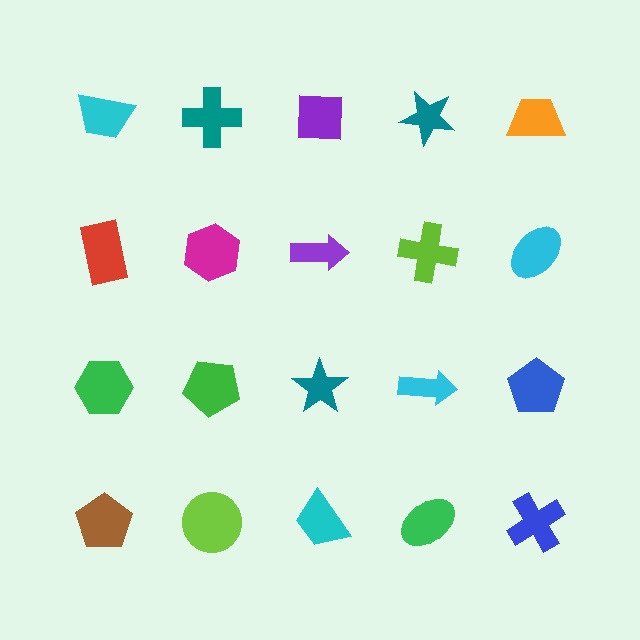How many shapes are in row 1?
5 shapes.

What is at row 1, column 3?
A purple square.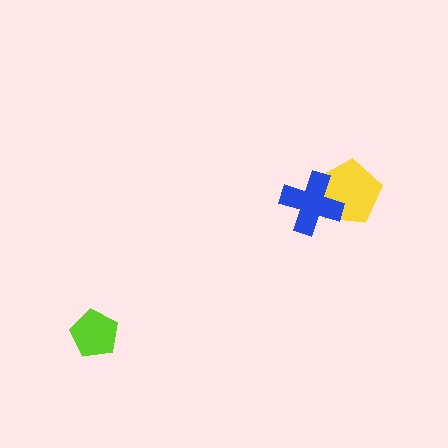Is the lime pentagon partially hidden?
No, no other shape covers it.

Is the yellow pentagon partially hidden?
Yes, it is partially covered by another shape.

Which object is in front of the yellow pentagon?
The blue cross is in front of the yellow pentagon.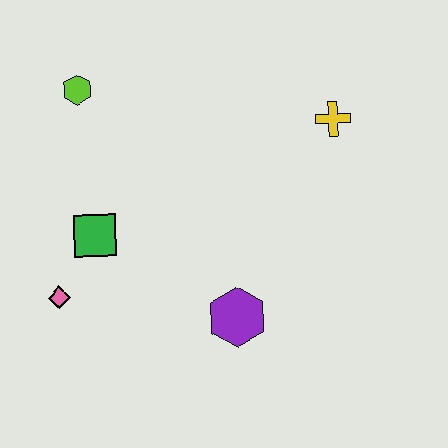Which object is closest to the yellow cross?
The purple hexagon is closest to the yellow cross.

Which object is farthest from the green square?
The yellow cross is farthest from the green square.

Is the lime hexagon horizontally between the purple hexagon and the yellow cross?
No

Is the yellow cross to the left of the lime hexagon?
No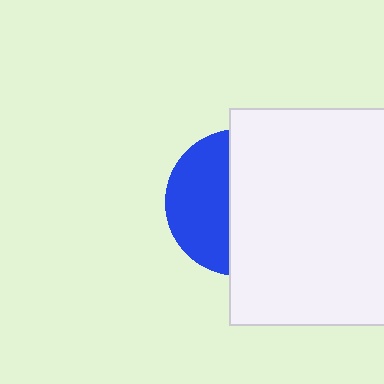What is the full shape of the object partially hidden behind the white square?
The partially hidden object is a blue circle.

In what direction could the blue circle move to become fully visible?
The blue circle could move left. That would shift it out from behind the white square entirely.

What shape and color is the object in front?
The object in front is a white square.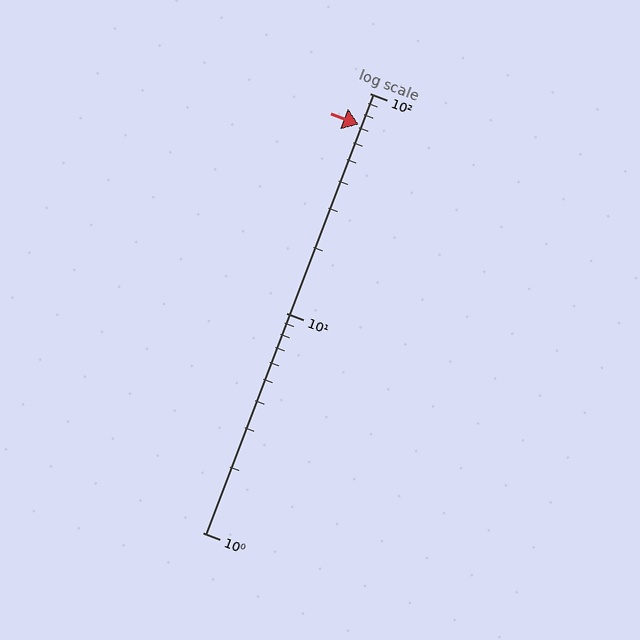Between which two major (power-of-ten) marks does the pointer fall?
The pointer is between 10 and 100.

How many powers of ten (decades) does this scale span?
The scale spans 2 decades, from 1 to 100.